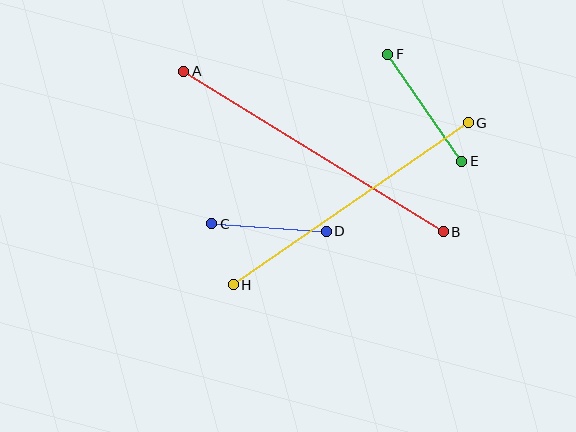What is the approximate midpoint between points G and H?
The midpoint is at approximately (351, 204) pixels.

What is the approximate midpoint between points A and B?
The midpoint is at approximately (313, 151) pixels.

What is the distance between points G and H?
The distance is approximately 285 pixels.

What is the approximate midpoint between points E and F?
The midpoint is at approximately (425, 108) pixels.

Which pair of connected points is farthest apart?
Points A and B are farthest apart.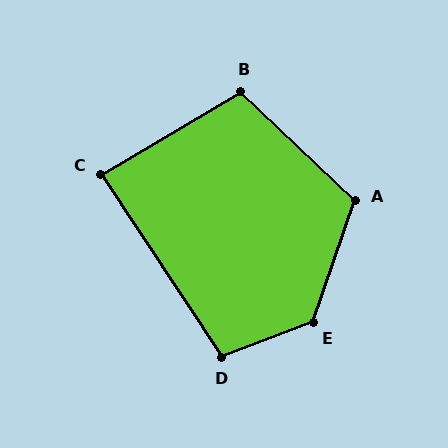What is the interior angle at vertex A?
Approximately 115 degrees (obtuse).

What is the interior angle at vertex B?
Approximately 106 degrees (obtuse).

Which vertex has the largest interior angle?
E, at approximately 129 degrees.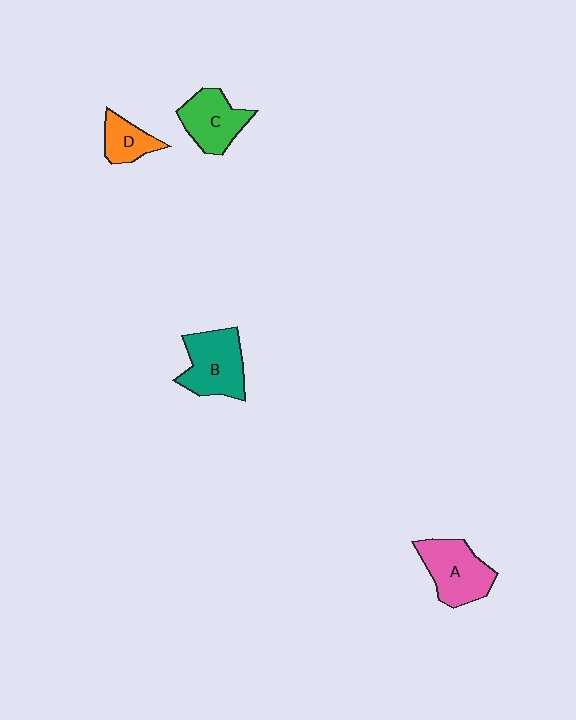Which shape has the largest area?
Shape B (teal).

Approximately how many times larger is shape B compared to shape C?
Approximately 1.2 times.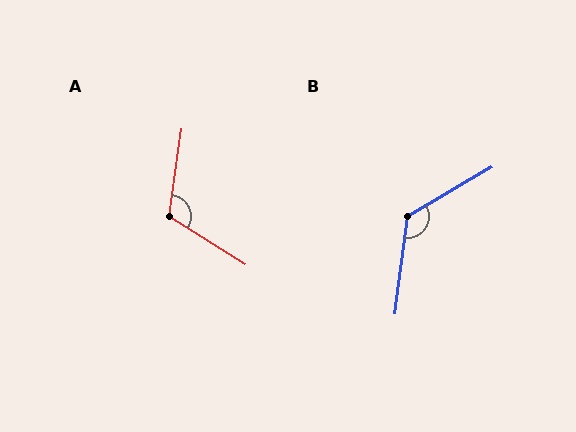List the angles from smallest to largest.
A (114°), B (128°).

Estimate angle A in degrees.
Approximately 114 degrees.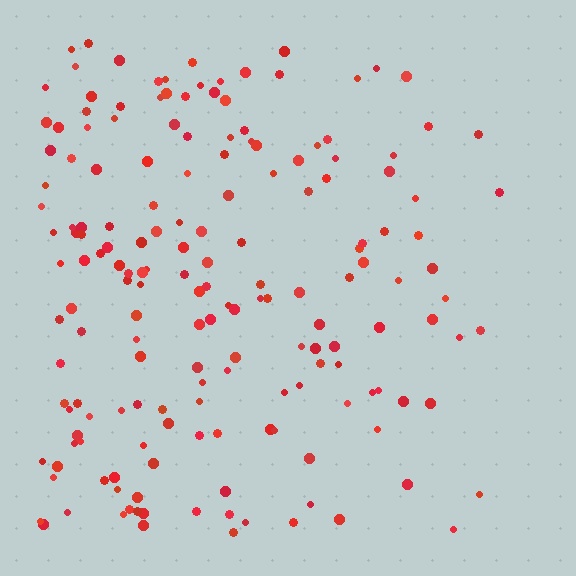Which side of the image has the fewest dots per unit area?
The right.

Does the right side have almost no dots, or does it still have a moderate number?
Still a moderate number, just noticeably fewer than the left.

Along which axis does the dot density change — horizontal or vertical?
Horizontal.